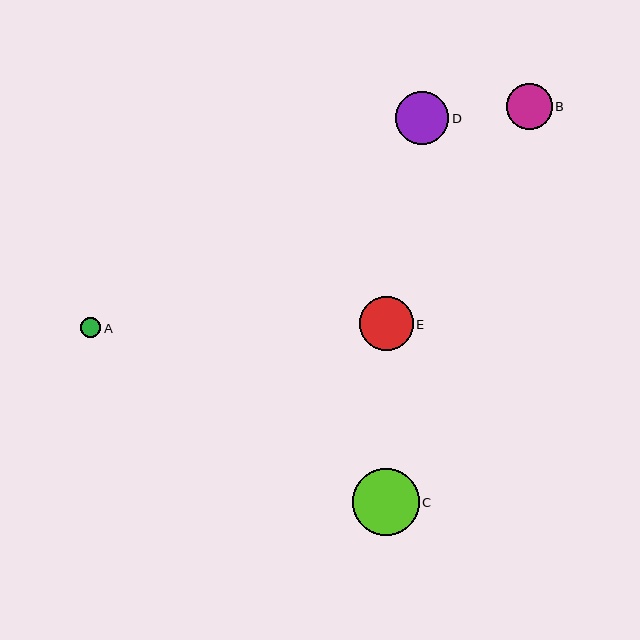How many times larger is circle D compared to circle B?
Circle D is approximately 1.2 times the size of circle B.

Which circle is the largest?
Circle C is the largest with a size of approximately 67 pixels.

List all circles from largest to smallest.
From largest to smallest: C, E, D, B, A.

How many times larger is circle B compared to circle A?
Circle B is approximately 2.3 times the size of circle A.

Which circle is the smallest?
Circle A is the smallest with a size of approximately 20 pixels.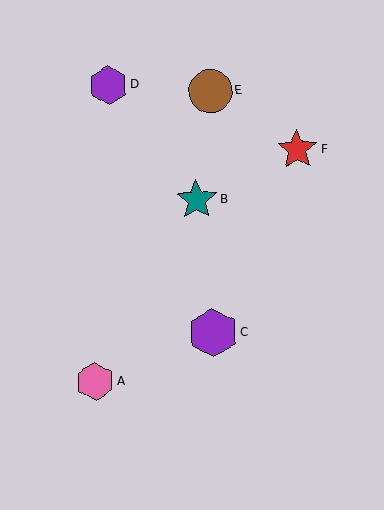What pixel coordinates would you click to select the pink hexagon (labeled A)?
Click at (95, 382) to select the pink hexagon A.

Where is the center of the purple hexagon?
The center of the purple hexagon is at (213, 333).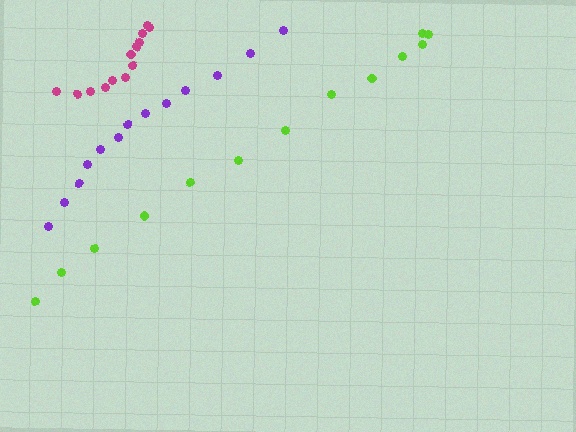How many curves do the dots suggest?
There are 3 distinct paths.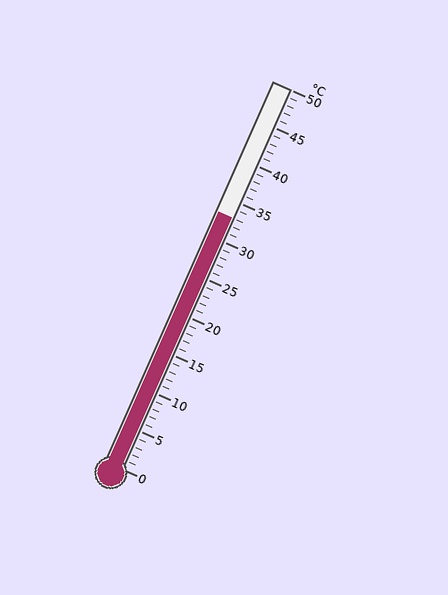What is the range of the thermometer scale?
The thermometer scale ranges from 0°C to 50°C.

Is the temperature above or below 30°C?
The temperature is above 30°C.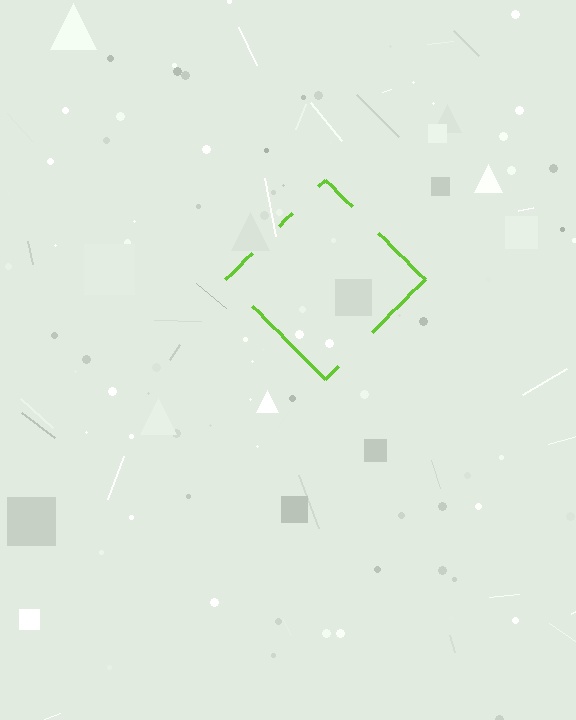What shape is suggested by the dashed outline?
The dashed outline suggests a diamond.